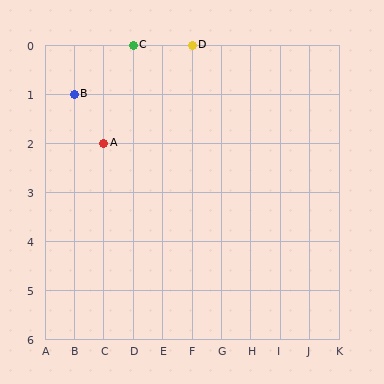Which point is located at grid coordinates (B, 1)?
Point B is at (B, 1).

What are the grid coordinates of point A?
Point A is at grid coordinates (C, 2).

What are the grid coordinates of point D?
Point D is at grid coordinates (F, 0).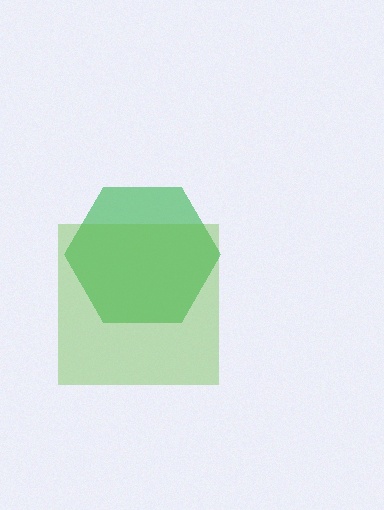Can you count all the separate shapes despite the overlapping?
Yes, there are 2 separate shapes.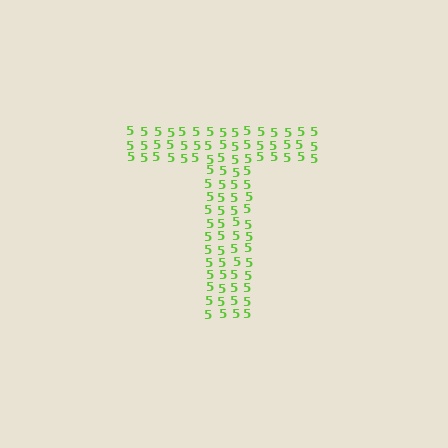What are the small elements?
The small elements are digit 5's.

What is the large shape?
The large shape is the letter T.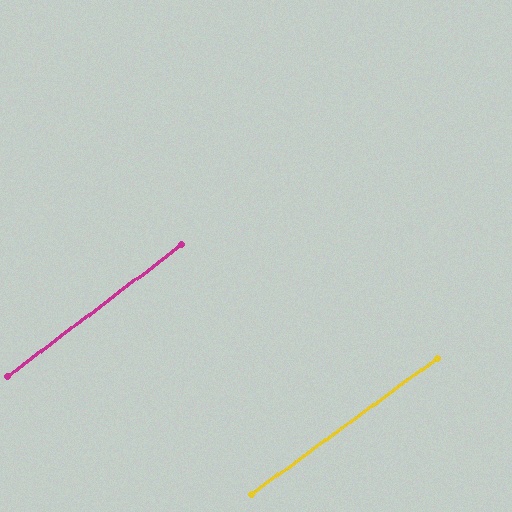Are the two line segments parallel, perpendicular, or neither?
Parallel — their directions differ by only 0.8°.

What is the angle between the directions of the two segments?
Approximately 1 degree.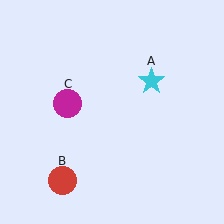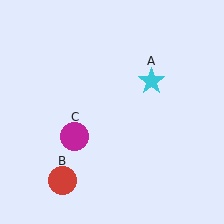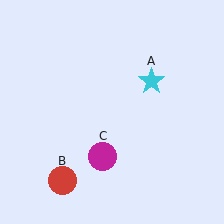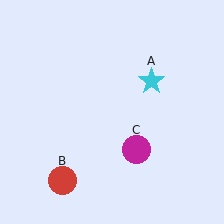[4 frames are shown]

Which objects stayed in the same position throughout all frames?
Cyan star (object A) and red circle (object B) remained stationary.